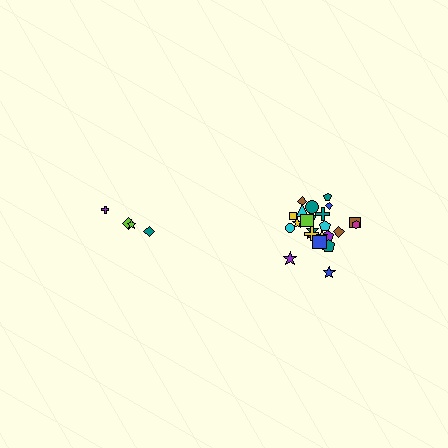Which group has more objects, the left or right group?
The right group.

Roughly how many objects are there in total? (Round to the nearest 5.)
Roughly 30 objects in total.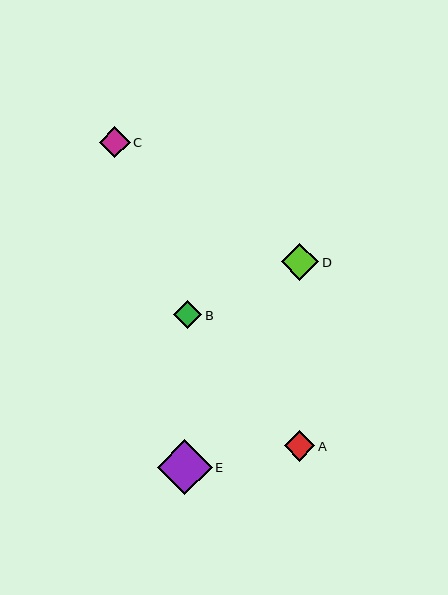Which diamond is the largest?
Diamond E is the largest with a size of approximately 55 pixels.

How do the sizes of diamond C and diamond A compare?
Diamond C and diamond A are approximately the same size.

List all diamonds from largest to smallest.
From largest to smallest: E, D, C, A, B.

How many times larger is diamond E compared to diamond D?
Diamond E is approximately 1.5 times the size of diamond D.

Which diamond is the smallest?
Diamond B is the smallest with a size of approximately 28 pixels.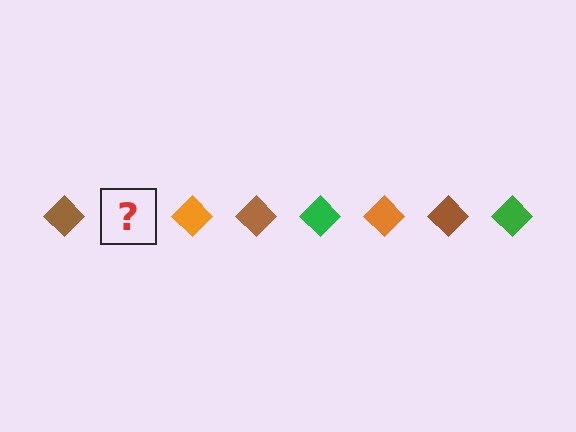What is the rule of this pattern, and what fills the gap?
The rule is that the pattern cycles through brown, green, orange diamonds. The gap should be filled with a green diamond.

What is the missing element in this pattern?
The missing element is a green diamond.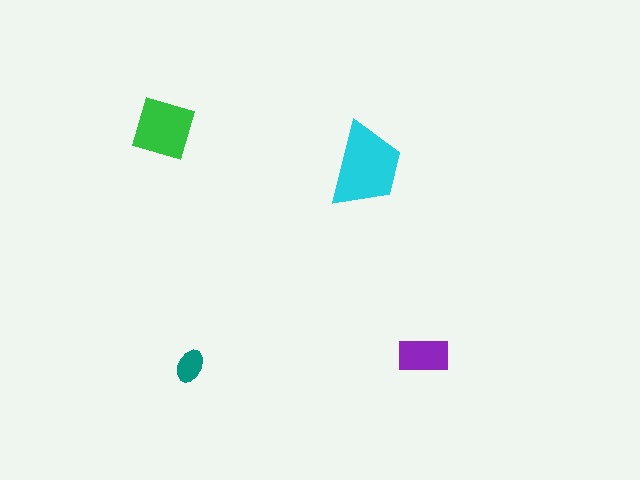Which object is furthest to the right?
The purple rectangle is rightmost.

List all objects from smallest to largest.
The teal ellipse, the purple rectangle, the green diamond, the cyan trapezoid.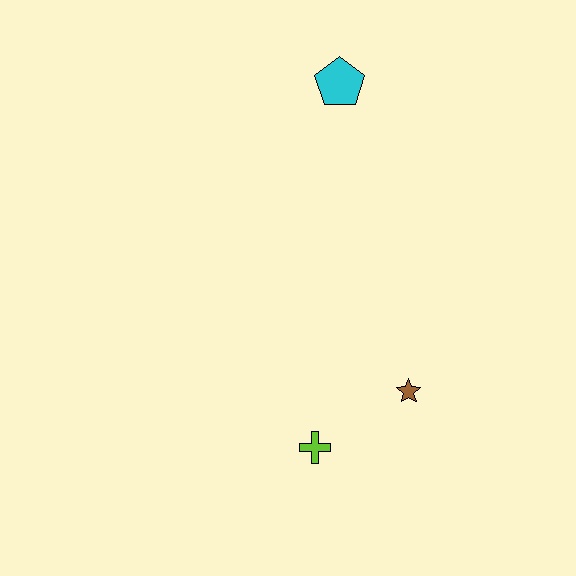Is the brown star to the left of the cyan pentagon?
No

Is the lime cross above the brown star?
No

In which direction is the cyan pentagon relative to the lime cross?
The cyan pentagon is above the lime cross.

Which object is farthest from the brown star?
The cyan pentagon is farthest from the brown star.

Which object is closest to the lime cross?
The brown star is closest to the lime cross.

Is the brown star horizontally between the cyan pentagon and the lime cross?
No